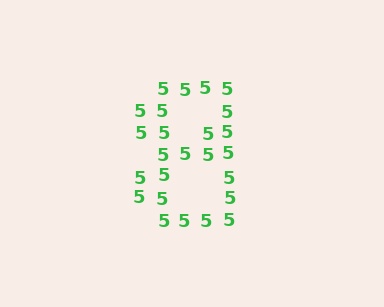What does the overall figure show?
The overall figure shows the digit 8.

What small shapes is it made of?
It is made of small digit 5's.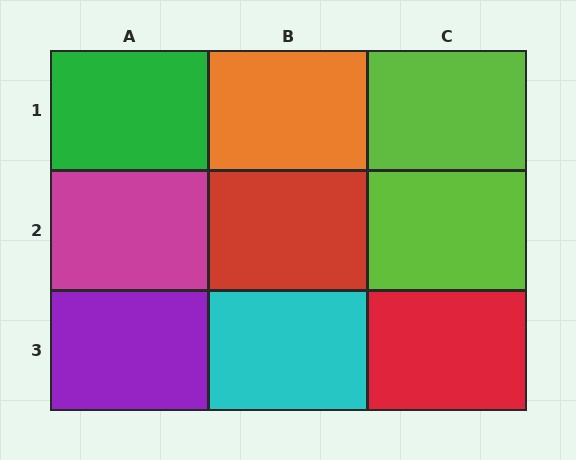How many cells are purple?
1 cell is purple.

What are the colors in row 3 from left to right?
Purple, cyan, red.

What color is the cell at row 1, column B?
Orange.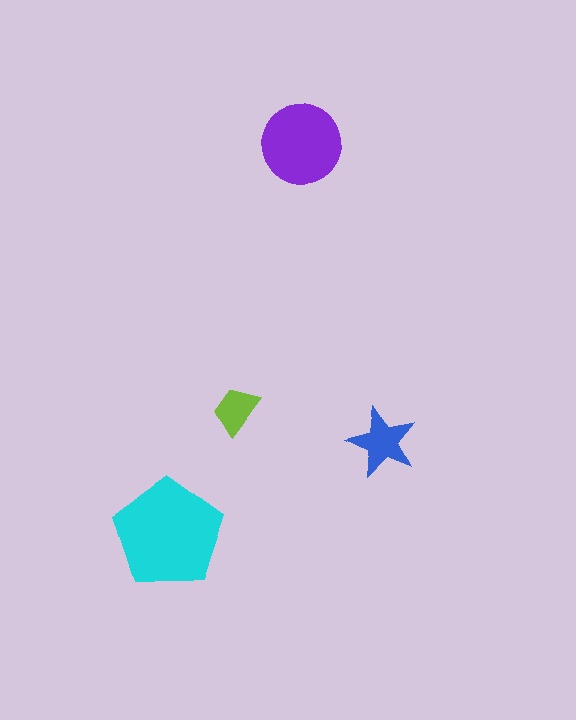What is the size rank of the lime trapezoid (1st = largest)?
4th.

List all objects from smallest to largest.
The lime trapezoid, the blue star, the purple circle, the cyan pentagon.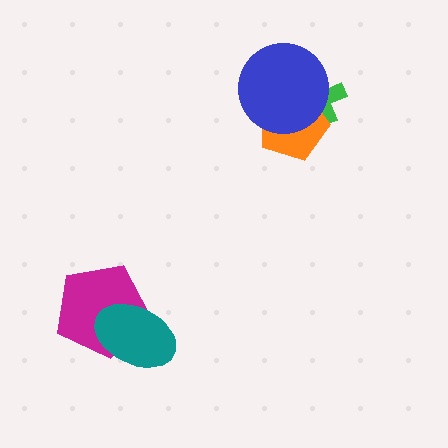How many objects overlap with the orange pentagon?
2 objects overlap with the orange pentagon.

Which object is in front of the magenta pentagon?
The teal ellipse is in front of the magenta pentagon.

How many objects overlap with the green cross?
2 objects overlap with the green cross.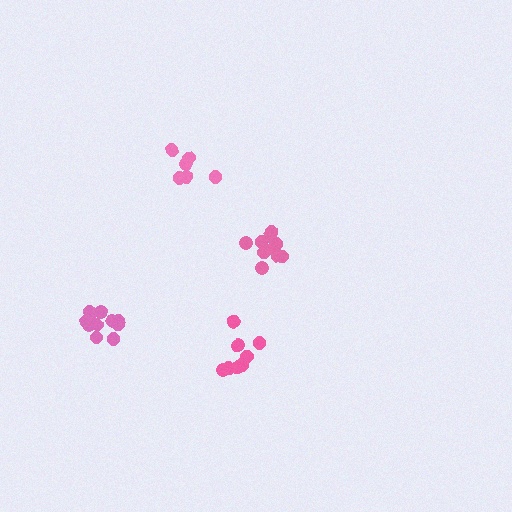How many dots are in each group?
Group 1: 8 dots, Group 2: 6 dots, Group 3: 11 dots, Group 4: 11 dots (36 total).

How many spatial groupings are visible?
There are 4 spatial groupings.